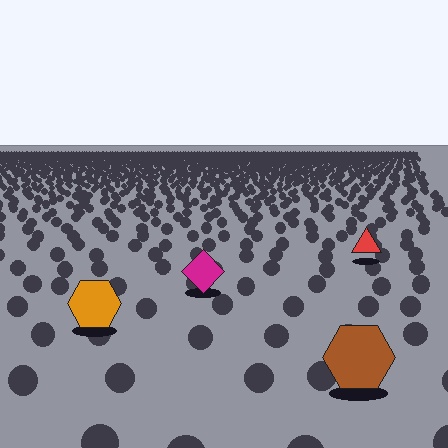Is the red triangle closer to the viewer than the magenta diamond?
No. The magenta diamond is closer — you can tell from the texture gradient: the ground texture is coarser near it.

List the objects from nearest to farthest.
From nearest to farthest: the brown hexagon, the orange hexagon, the magenta diamond, the red triangle.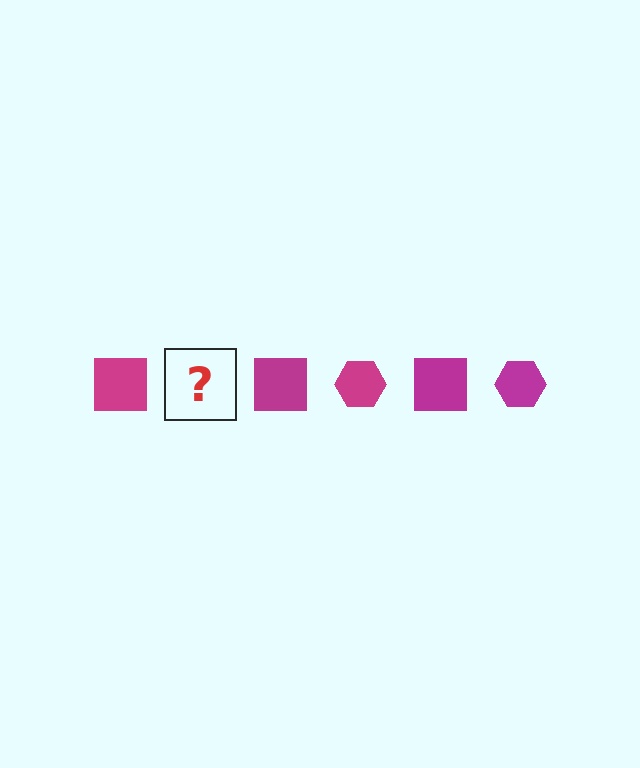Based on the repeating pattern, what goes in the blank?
The blank should be a magenta hexagon.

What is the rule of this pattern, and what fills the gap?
The rule is that the pattern cycles through square, hexagon shapes in magenta. The gap should be filled with a magenta hexagon.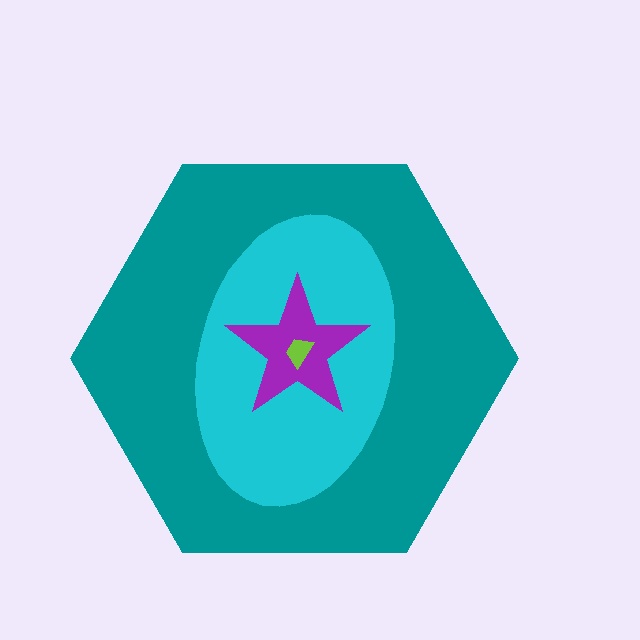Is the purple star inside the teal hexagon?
Yes.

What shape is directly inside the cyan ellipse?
The purple star.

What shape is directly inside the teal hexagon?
The cyan ellipse.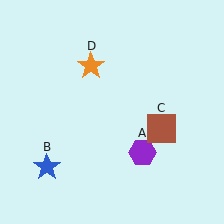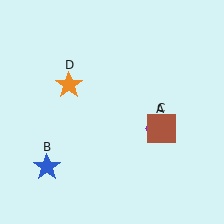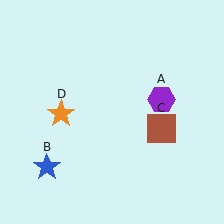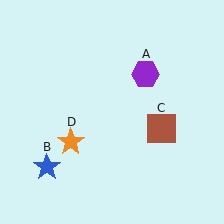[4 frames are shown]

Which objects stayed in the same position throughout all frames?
Blue star (object B) and brown square (object C) remained stationary.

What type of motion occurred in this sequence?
The purple hexagon (object A), orange star (object D) rotated counterclockwise around the center of the scene.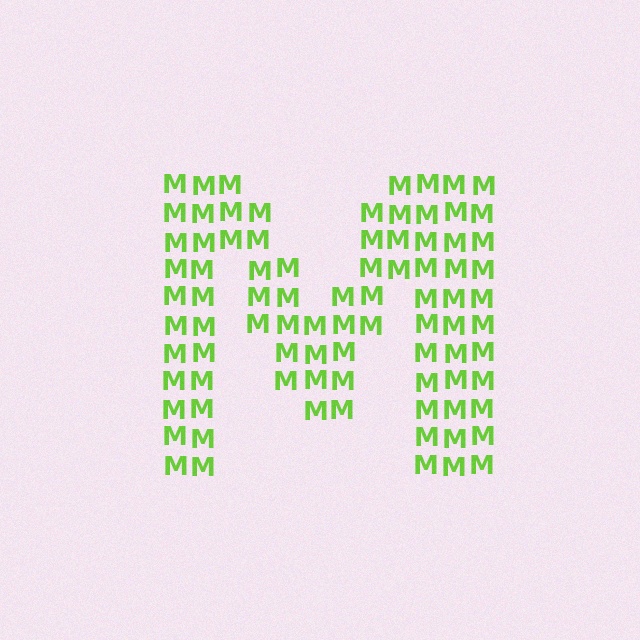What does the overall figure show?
The overall figure shows the letter M.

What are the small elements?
The small elements are letter M's.